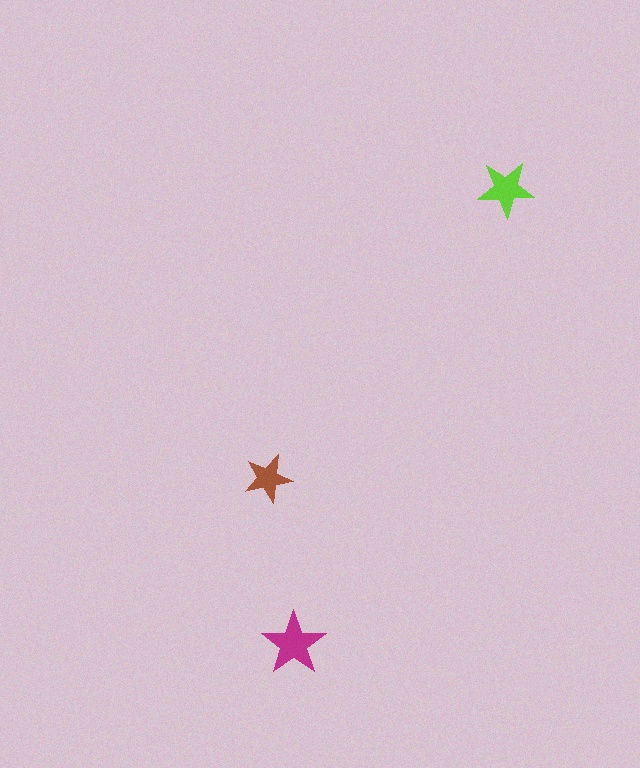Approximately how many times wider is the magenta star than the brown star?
About 1.5 times wider.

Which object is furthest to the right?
The lime star is rightmost.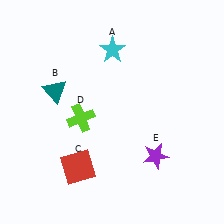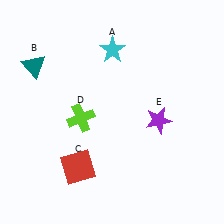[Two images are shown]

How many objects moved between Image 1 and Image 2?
2 objects moved between the two images.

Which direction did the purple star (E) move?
The purple star (E) moved up.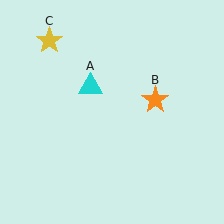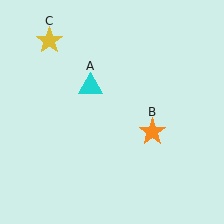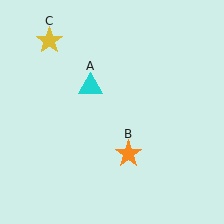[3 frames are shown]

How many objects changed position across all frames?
1 object changed position: orange star (object B).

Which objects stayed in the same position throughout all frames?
Cyan triangle (object A) and yellow star (object C) remained stationary.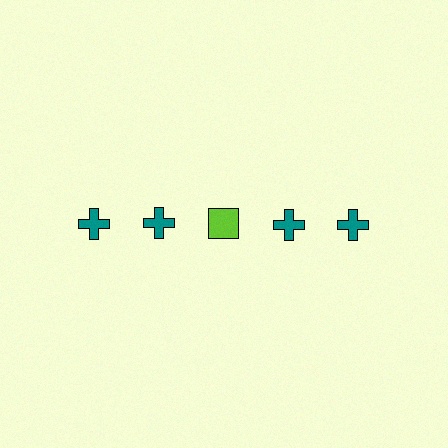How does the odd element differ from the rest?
It differs in both color (lime instead of teal) and shape (square instead of cross).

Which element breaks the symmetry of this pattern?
The lime square in the top row, center column breaks the symmetry. All other shapes are teal crosses.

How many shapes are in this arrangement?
There are 5 shapes arranged in a grid pattern.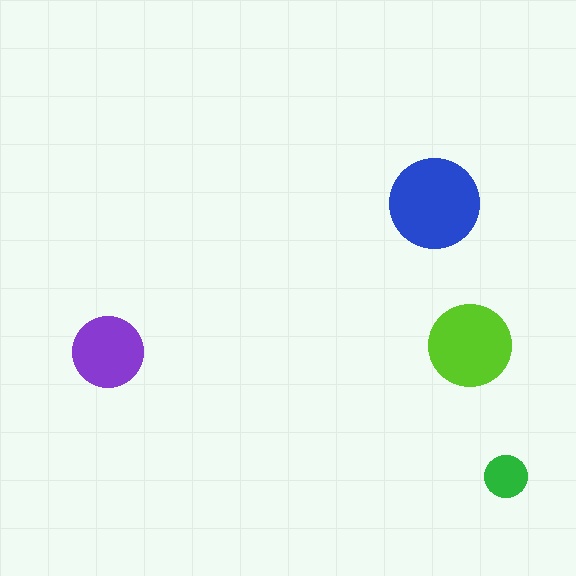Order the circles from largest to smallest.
the blue one, the lime one, the purple one, the green one.